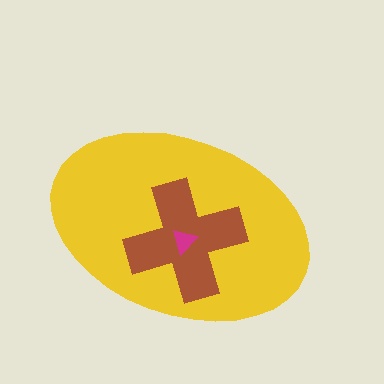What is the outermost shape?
The yellow ellipse.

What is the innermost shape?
The magenta triangle.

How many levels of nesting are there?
3.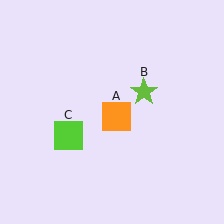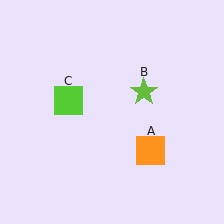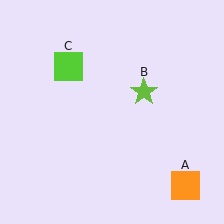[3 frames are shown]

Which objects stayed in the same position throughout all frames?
Lime star (object B) remained stationary.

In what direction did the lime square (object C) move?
The lime square (object C) moved up.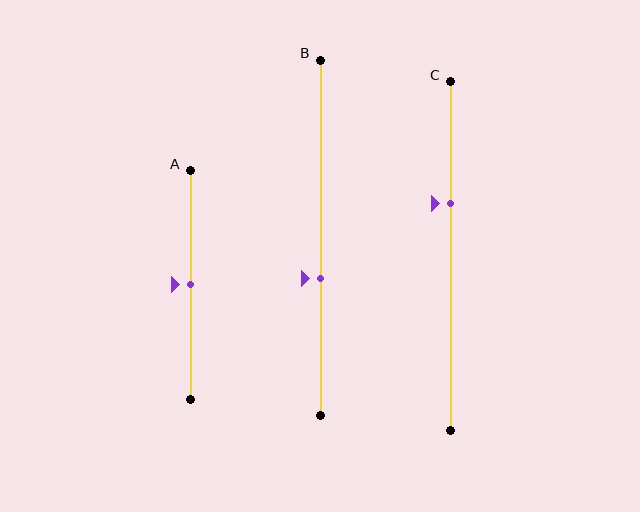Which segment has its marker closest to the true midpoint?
Segment A has its marker closest to the true midpoint.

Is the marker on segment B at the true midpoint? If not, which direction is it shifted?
No, the marker on segment B is shifted downward by about 11% of the segment length.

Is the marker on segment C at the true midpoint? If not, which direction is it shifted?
No, the marker on segment C is shifted upward by about 15% of the segment length.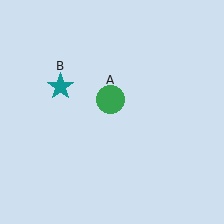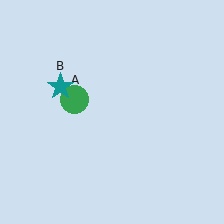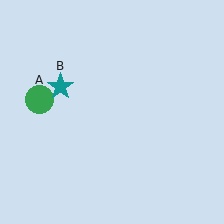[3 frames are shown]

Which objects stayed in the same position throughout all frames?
Teal star (object B) remained stationary.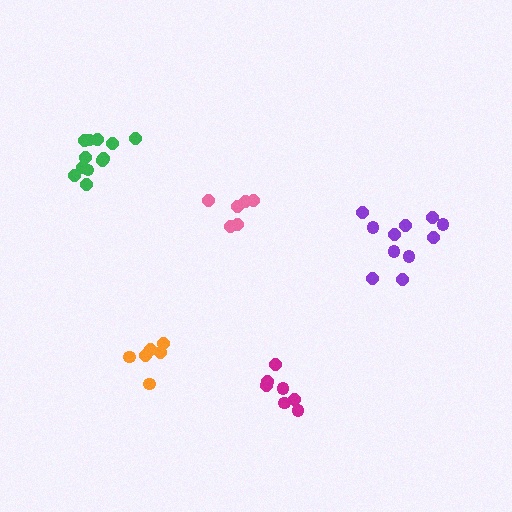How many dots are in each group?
Group 1: 6 dots, Group 2: 11 dots, Group 3: 12 dots, Group 4: 7 dots, Group 5: 6 dots (42 total).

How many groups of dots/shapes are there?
There are 5 groups.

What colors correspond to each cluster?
The clusters are colored: orange, purple, green, magenta, pink.